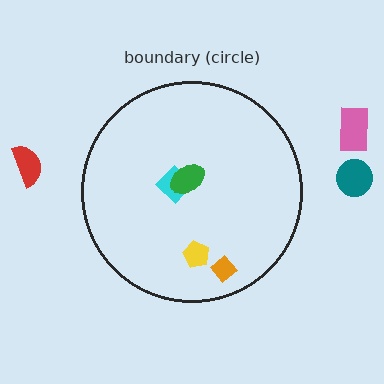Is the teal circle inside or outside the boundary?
Outside.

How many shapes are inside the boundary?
4 inside, 3 outside.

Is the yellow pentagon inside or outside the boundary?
Inside.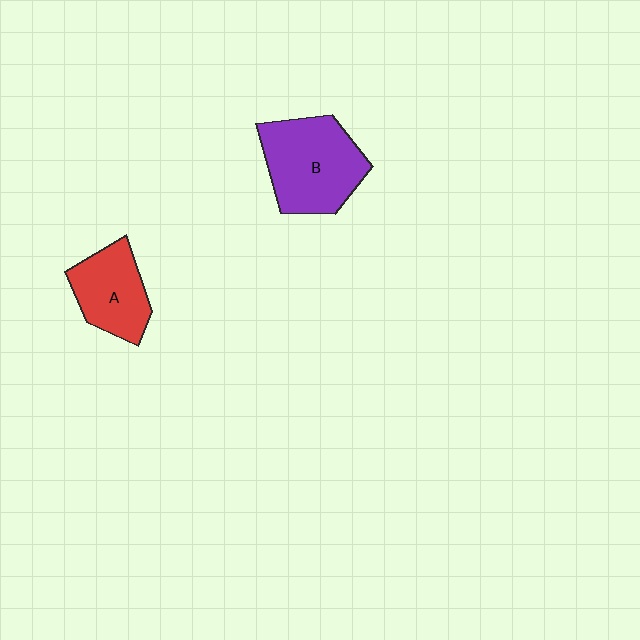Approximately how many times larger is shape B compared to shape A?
Approximately 1.4 times.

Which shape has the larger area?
Shape B (purple).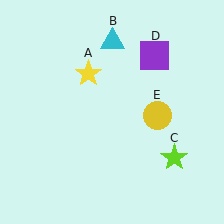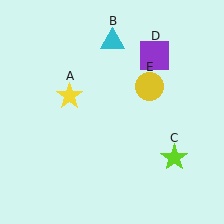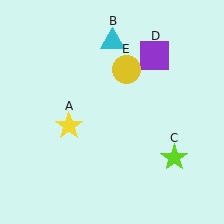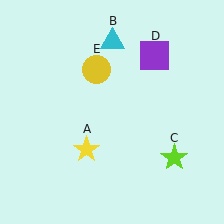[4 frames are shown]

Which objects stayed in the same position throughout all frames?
Cyan triangle (object B) and lime star (object C) and purple square (object D) remained stationary.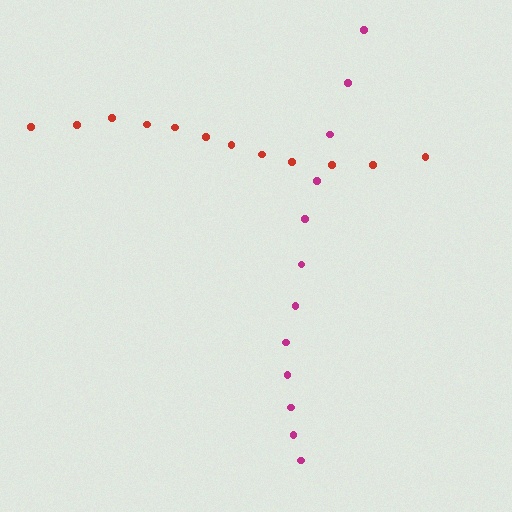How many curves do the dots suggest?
There are 2 distinct paths.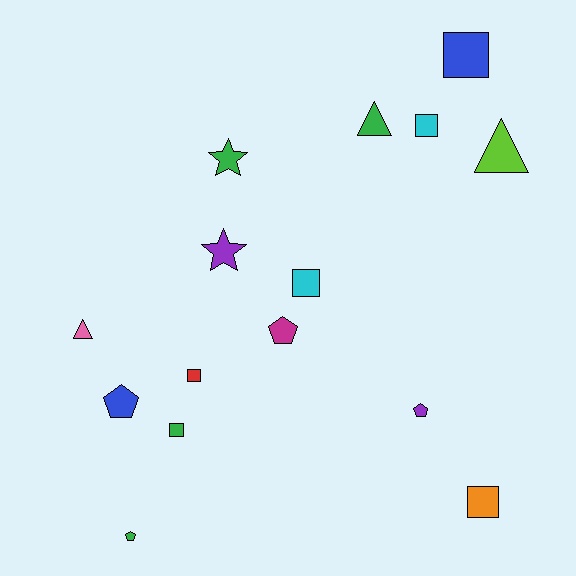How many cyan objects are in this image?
There are 2 cyan objects.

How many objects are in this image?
There are 15 objects.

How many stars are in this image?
There are 2 stars.